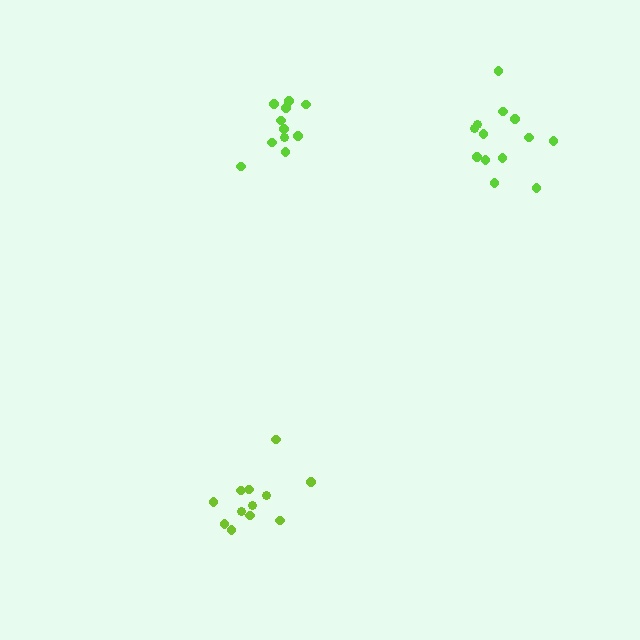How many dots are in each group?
Group 1: 12 dots, Group 2: 11 dots, Group 3: 13 dots (36 total).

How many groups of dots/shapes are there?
There are 3 groups.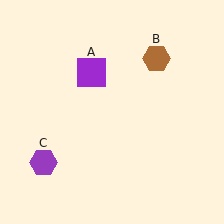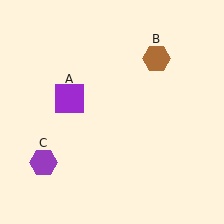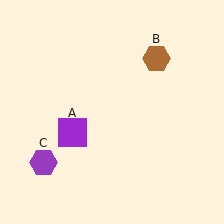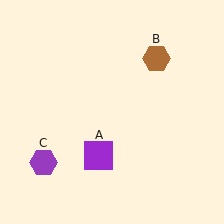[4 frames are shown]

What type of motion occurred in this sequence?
The purple square (object A) rotated counterclockwise around the center of the scene.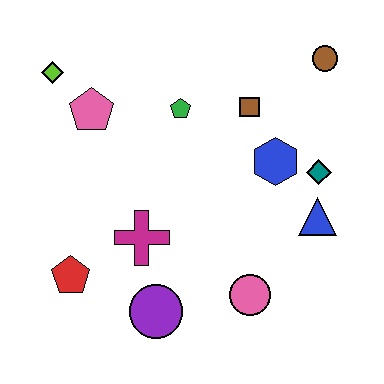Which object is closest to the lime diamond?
The pink pentagon is closest to the lime diamond.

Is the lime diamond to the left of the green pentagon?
Yes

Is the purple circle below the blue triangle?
Yes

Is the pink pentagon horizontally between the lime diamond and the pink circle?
Yes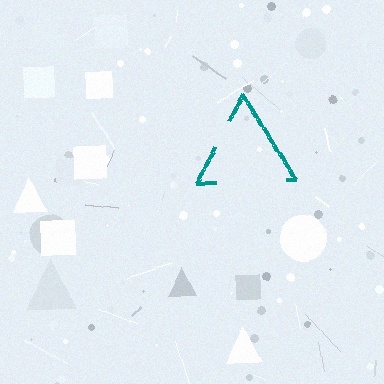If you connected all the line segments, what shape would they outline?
They would outline a triangle.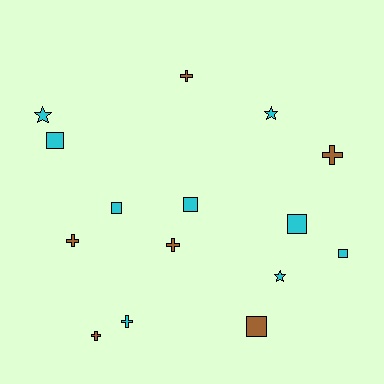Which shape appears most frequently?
Cross, with 6 objects.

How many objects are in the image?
There are 15 objects.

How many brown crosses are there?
There are 5 brown crosses.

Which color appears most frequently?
Cyan, with 9 objects.